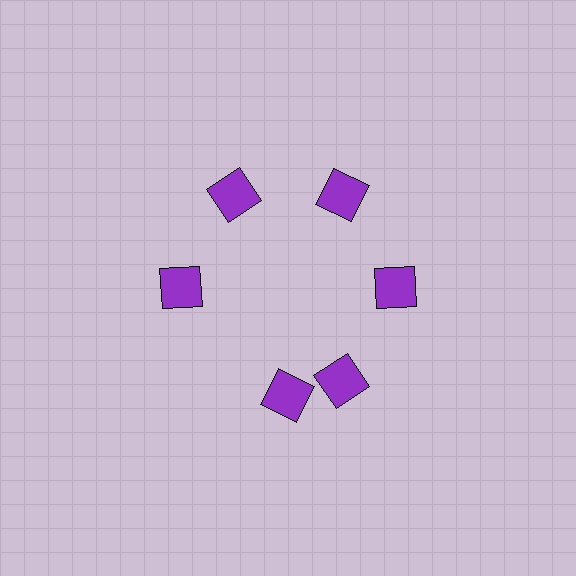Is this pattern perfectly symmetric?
No. The 6 purple squares are arranged in a ring, but one element near the 7 o'clock position is rotated out of alignment along the ring, breaking the 6-fold rotational symmetry.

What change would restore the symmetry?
The symmetry would be restored by rotating it back into even spacing with its neighbors so that all 6 squares sit at equal angles and equal distance from the center.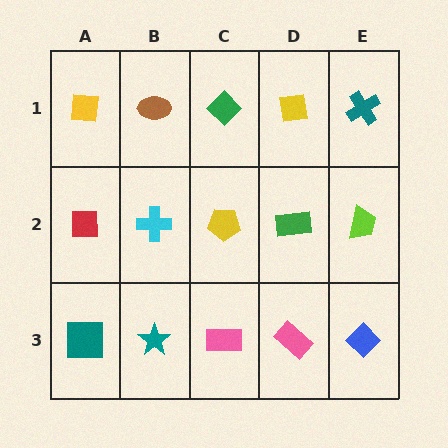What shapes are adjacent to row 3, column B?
A cyan cross (row 2, column B), a teal square (row 3, column A), a pink rectangle (row 3, column C).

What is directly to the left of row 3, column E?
A pink rectangle.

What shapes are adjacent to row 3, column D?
A green rectangle (row 2, column D), a pink rectangle (row 3, column C), a blue diamond (row 3, column E).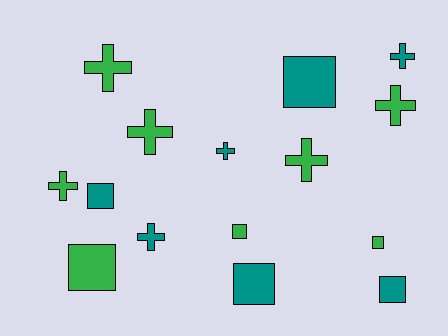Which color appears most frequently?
Green, with 8 objects.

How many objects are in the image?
There are 15 objects.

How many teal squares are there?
There are 4 teal squares.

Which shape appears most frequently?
Cross, with 8 objects.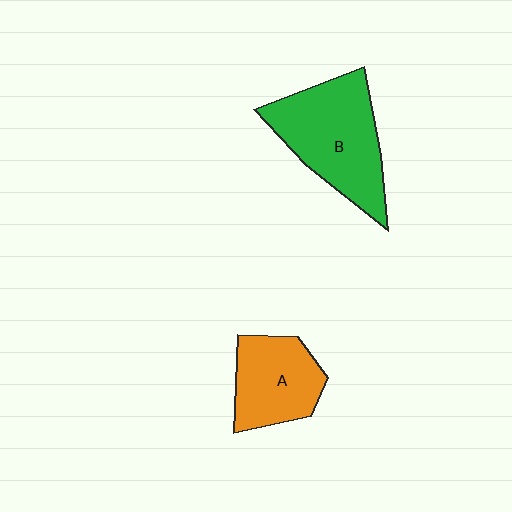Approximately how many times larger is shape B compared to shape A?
Approximately 1.5 times.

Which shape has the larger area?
Shape B (green).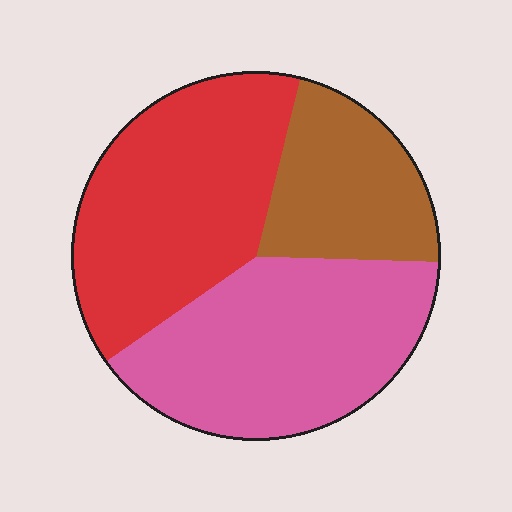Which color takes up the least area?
Brown, at roughly 20%.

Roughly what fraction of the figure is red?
Red takes up about two fifths (2/5) of the figure.